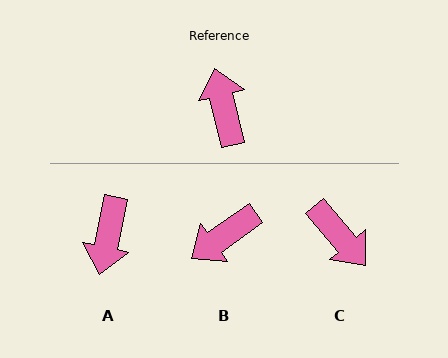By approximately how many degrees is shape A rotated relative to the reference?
Approximately 155 degrees counter-clockwise.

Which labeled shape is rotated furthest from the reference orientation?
A, about 155 degrees away.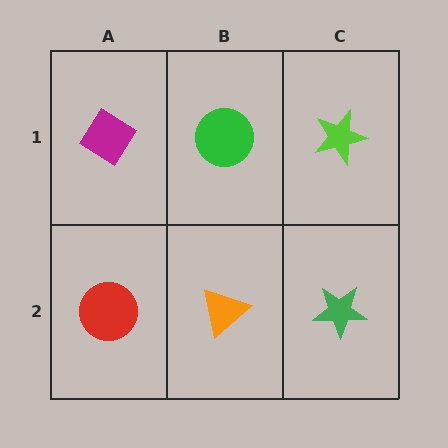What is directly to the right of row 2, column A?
An orange triangle.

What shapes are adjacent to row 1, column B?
An orange triangle (row 2, column B), a magenta diamond (row 1, column A), a lime star (row 1, column C).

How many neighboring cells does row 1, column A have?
2.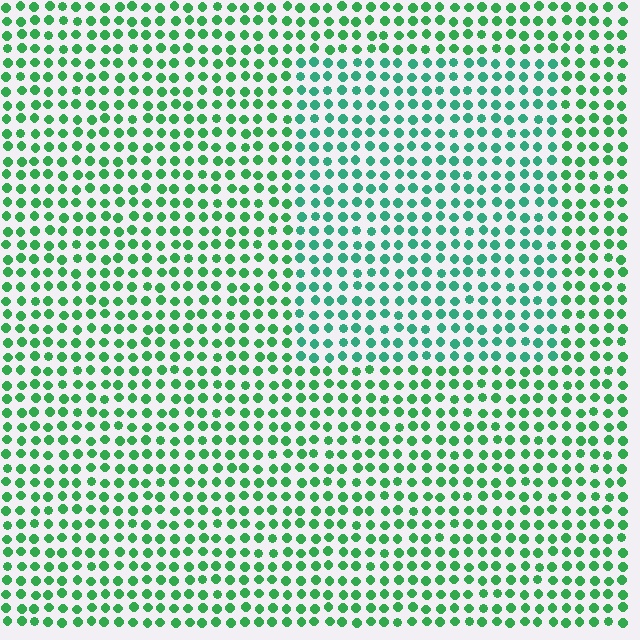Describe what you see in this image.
The image is filled with small green elements in a uniform arrangement. A rectangle-shaped region is visible where the elements are tinted to a slightly different hue, forming a subtle color boundary.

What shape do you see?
I see a rectangle.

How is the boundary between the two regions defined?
The boundary is defined purely by a slight shift in hue (about 26 degrees). Spacing, size, and orientation are identical on both sides.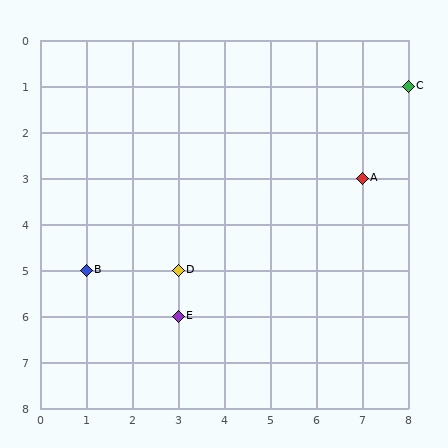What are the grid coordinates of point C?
Point C is at grid coordinates (8, 1).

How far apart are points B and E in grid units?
Points B and E are 2 columns and 1 row apart (about 2.2 grid units diagonally).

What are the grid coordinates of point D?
Point D is at grid coordinates (3, 5).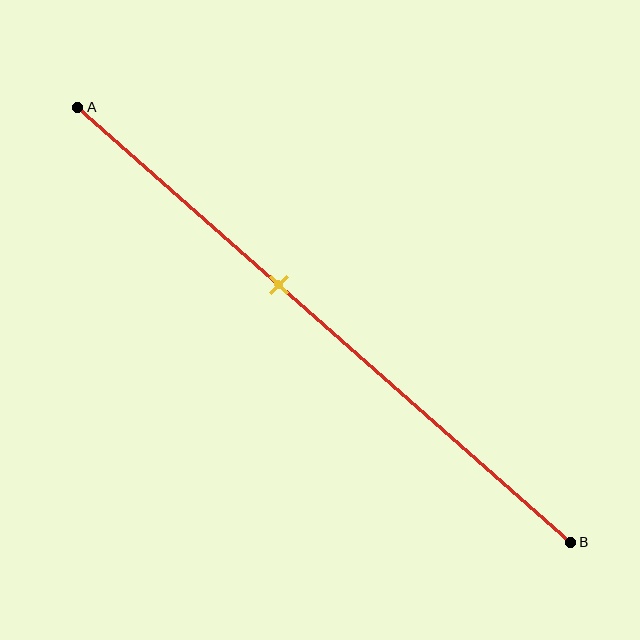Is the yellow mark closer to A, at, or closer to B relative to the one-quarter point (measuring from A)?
The yellow mark is closer to point B than the one-quarter point of segment AB.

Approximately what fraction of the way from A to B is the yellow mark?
The yellow mark is approximately 40% of the way from A to B.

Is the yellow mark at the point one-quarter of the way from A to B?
No, the mark is at about 40% from A, not at the 25% one-quarter point.